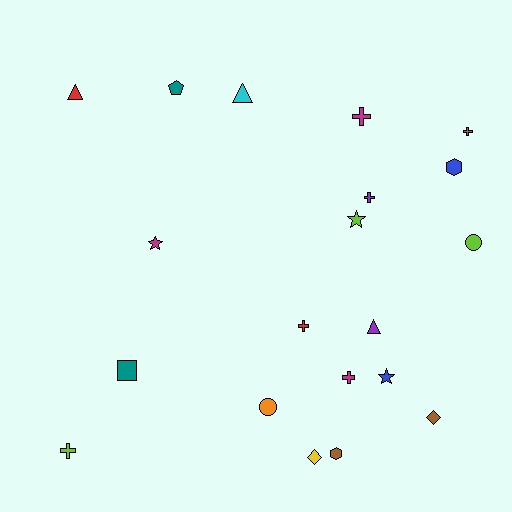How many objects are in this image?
There are 20 objects.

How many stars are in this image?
There are 3 stars.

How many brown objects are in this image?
There are 3 brown objects.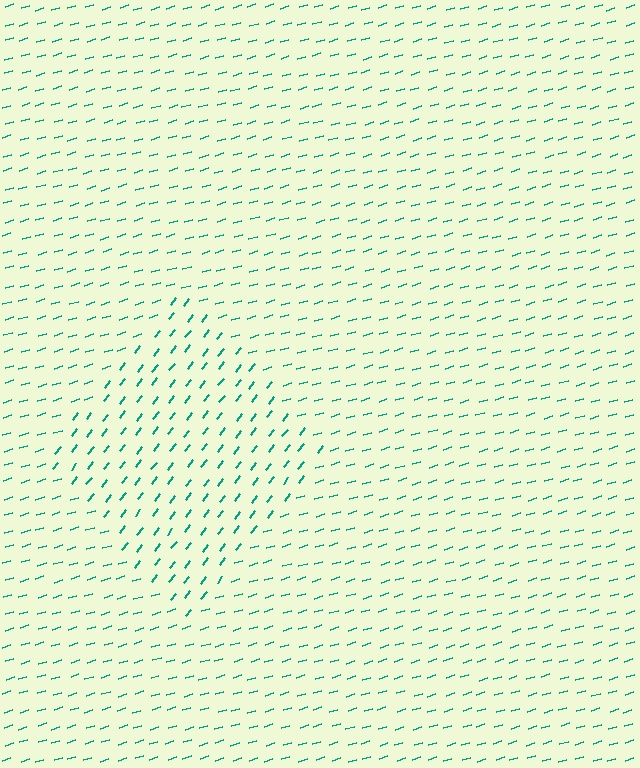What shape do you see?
I see a diamond.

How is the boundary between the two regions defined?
The boundary is defined purely by a change in line orientation (approximately 36 degrees difference). All lines are the same color and thickness.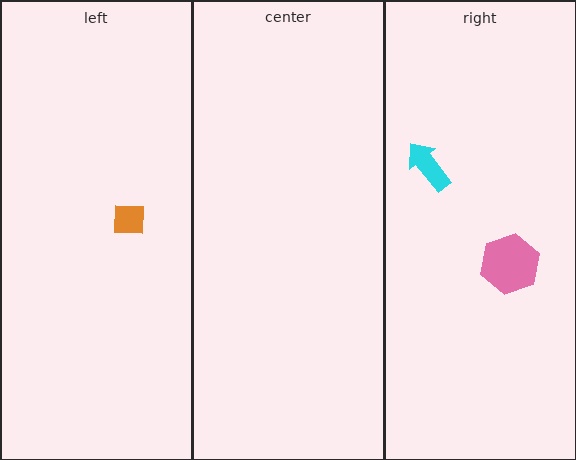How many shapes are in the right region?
2.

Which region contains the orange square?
The left region.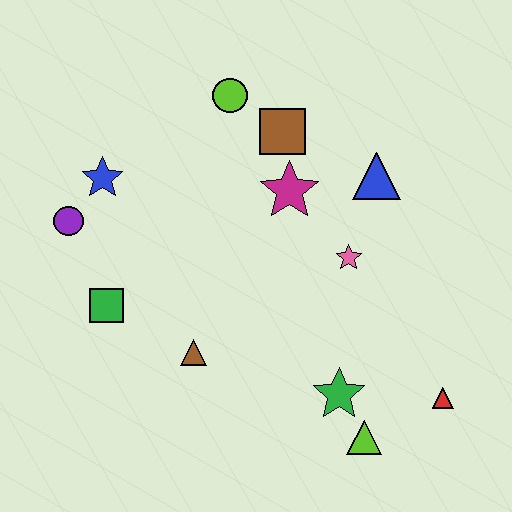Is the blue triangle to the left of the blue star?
No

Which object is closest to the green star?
The lime triangle is closest to the green star.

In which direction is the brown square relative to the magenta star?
The brown square is above the magenta star.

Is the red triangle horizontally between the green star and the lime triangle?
No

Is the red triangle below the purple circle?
Yes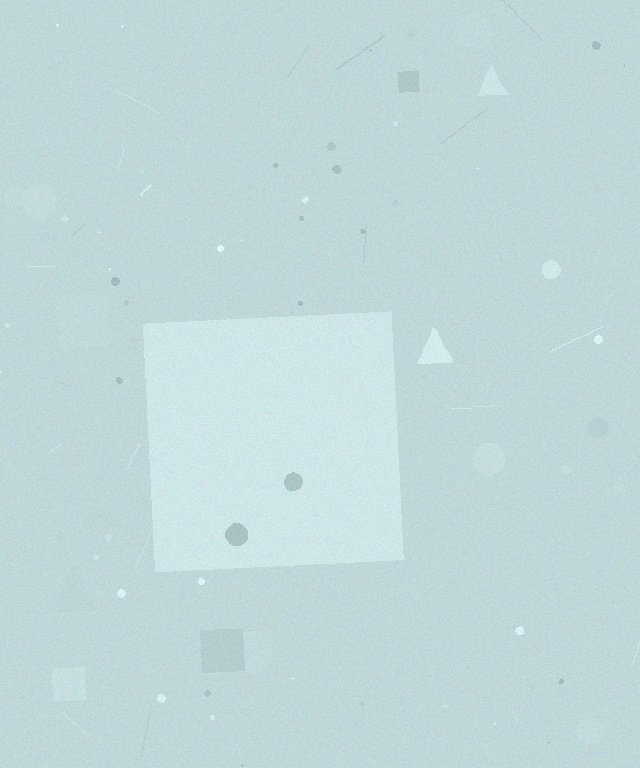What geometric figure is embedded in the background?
A square is embedded in the background.